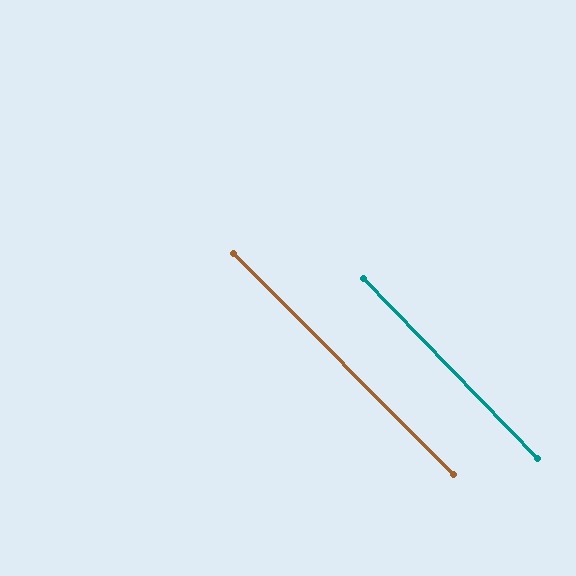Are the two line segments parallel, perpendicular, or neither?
Parallel — their directions differ by only 1.0°.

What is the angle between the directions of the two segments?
Approximately 1 degree.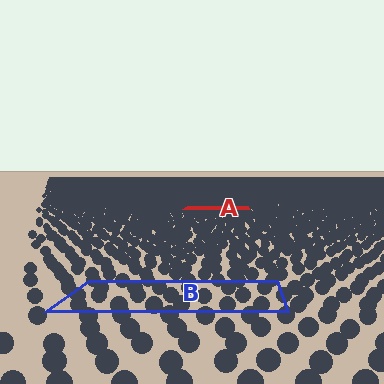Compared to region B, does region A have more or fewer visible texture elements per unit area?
Region A has more texture elements per unit area — they are packed more densely because it is farther away.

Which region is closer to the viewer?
Region B is closer. The texture elements there are larger and more spread out.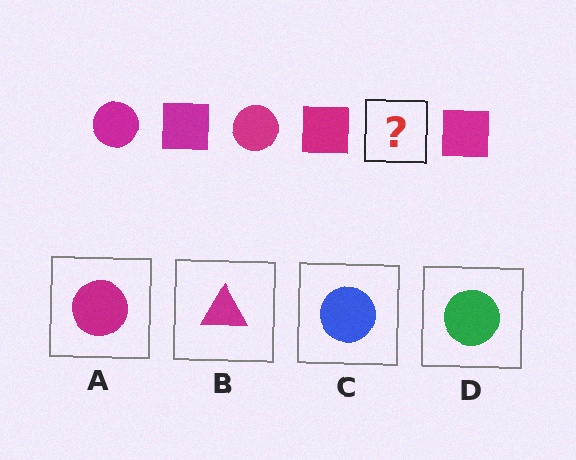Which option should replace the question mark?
Option A.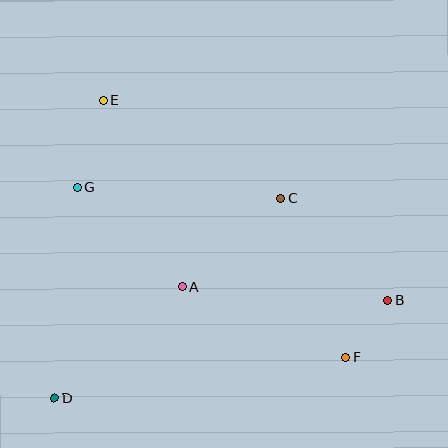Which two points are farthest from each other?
Points E and F are farthest from each other.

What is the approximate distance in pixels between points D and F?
The distance between D and F is approximately 295 pixels.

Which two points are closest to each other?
Points B and F are closest to each other.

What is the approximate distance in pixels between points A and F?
The distance between A and F is approximately 178 pixels.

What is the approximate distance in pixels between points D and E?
The distance between D and E is approximately 302 pixels.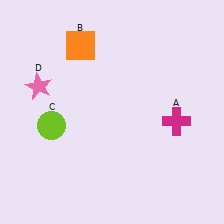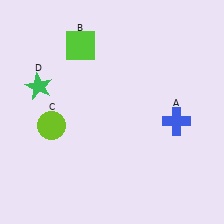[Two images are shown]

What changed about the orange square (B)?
In Image 1, B is orange. In Image 2, it changed to lime.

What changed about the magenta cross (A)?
In Image 1, A is magenta. In Image 2, it changed to blue.